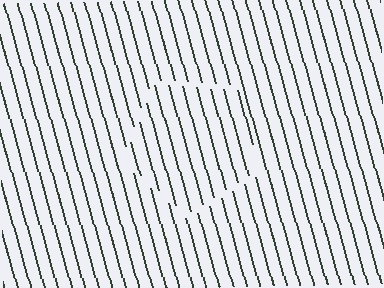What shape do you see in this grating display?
An illusory pentagon. The interior of the shape contains the same grating, shifted by half a period — the contour is defined by the phase discontinuity where line-ends from the inner and outer gratings abut.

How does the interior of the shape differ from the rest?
The interior of the shape contains the same grating, shifted by half a period — the contour is defined by the phase discontinuity where line-ends from the inner and outer gratings abut.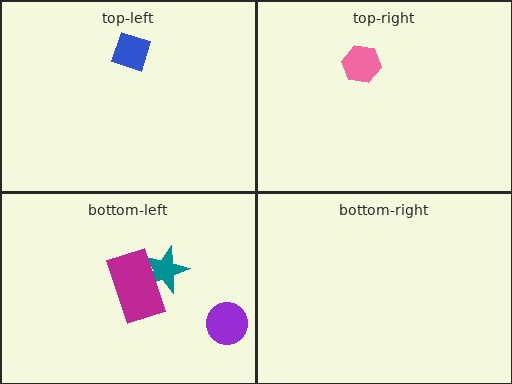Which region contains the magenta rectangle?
The bottom-left region.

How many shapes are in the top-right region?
1.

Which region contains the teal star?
The bottom-left region.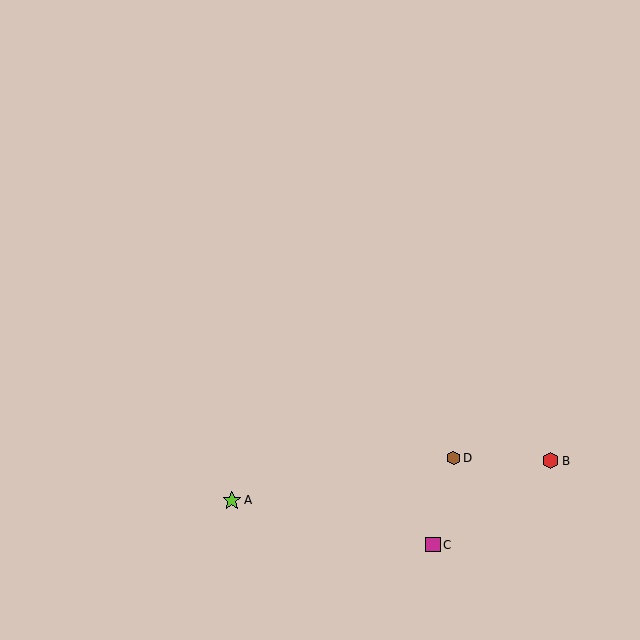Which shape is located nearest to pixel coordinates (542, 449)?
The red hexagon (labeled B) at (551, 461) is nearest to that location.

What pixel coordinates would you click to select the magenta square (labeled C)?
Click at (433, 545) to select the magenta square C.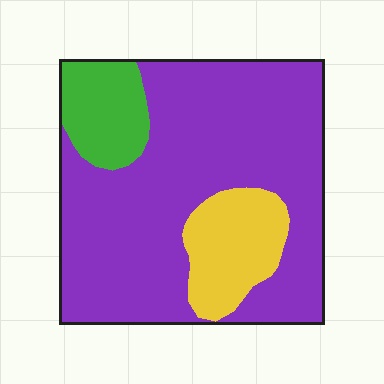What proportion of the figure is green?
Green covers roughly 10% of the figure.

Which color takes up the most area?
Purple, at roughly 75%.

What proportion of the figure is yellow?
Yellow takes up less than a sixth of the figure.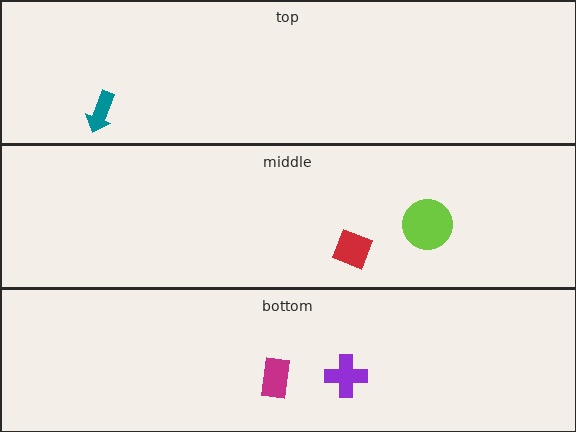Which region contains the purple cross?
The bottom region.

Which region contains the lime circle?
The middle region.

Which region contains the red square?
The middle region.